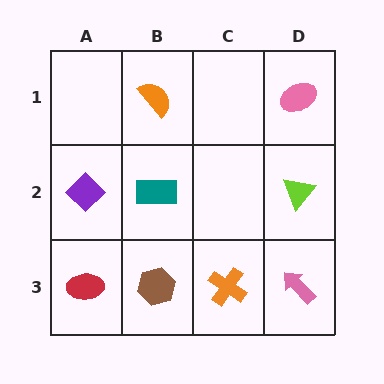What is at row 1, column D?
A pink ellipse.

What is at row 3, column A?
A red ellipse.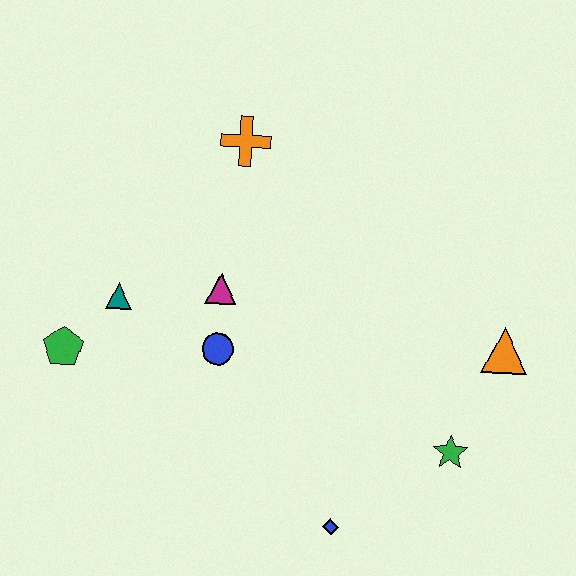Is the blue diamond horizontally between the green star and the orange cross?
Yes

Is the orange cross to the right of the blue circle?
Yes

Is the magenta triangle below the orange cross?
Yes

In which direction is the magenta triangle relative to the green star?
The magenta triangle is to the left of the green star.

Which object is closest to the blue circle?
The magenta triangle is closest to the blue circle.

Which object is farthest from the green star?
The green pentagon is farthest from the green star.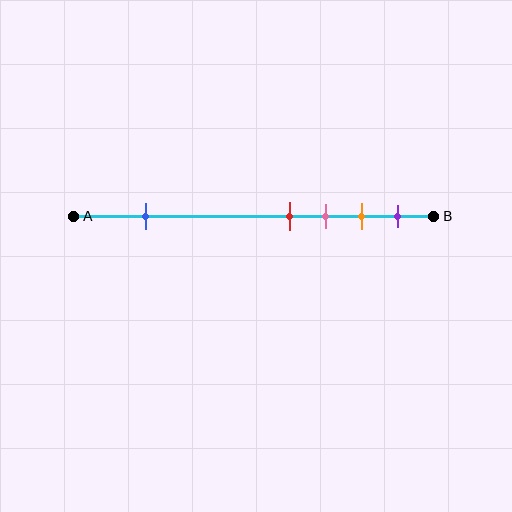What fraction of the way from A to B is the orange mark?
The orange mark is approximately 80% (0.8) of the way from A to B.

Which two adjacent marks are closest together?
The red and pink marks are the closest adjacent pair.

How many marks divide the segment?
There are 5 marks dividing the segment.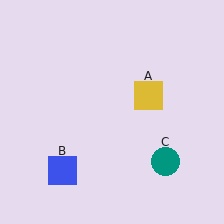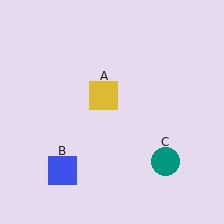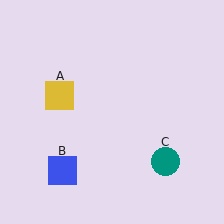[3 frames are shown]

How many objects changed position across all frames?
1 object changed position: yellow square (object A).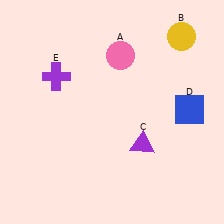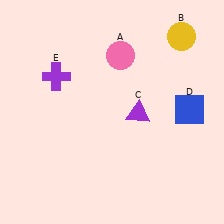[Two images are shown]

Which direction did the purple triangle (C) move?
The purple triangle (C) moved up.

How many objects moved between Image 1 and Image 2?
1 object moved between the two images.